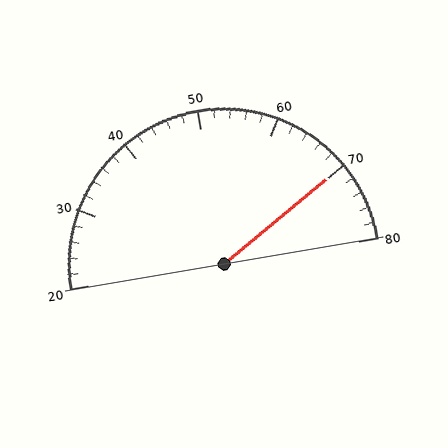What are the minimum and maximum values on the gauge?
The gauge ranges from 20 to 80.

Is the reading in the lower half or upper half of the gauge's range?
The reading is in the upper half of the range (20 to 80).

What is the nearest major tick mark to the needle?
The nearest major tick mark is 70.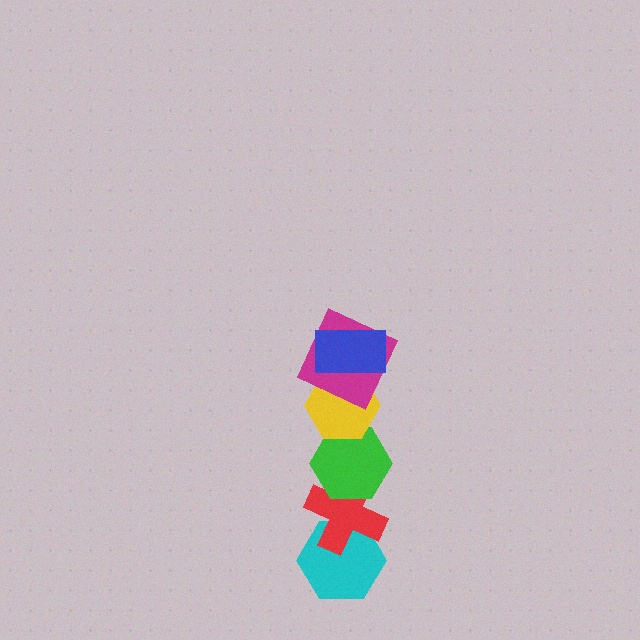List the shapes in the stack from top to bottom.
From top to bottom: the blue rectangle, the magenta square, the yellow hexagon, the green hexagon, the red cross, the cyan hexagon.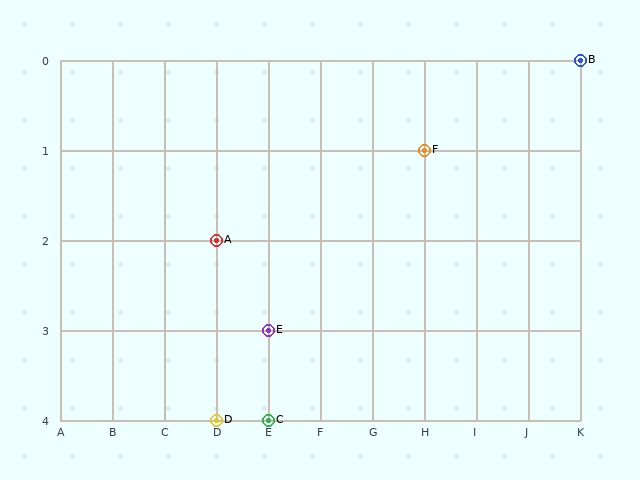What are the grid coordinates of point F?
Point F is at grid coordinates (H, 1).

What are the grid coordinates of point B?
Point B is at grid coordinates (K, 0).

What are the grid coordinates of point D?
Point D is at grid coordinates (D, 4).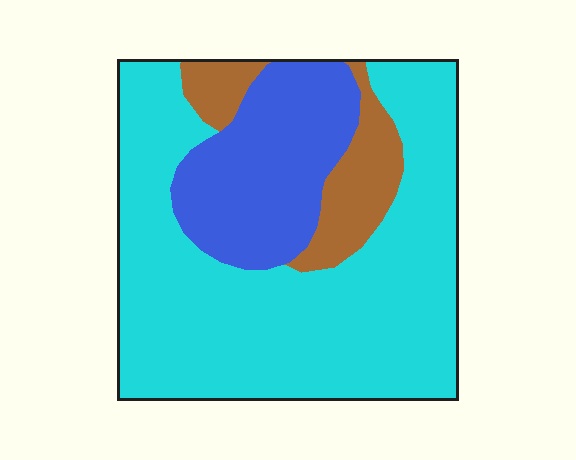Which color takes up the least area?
Brown, at roughly 10%.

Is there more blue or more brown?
Blue.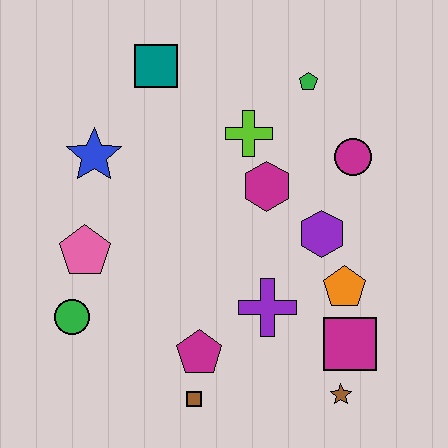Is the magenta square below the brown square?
No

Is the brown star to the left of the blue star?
No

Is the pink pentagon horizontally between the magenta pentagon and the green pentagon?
No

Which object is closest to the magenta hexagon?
The lime cross is closest to the magenta hexagon.